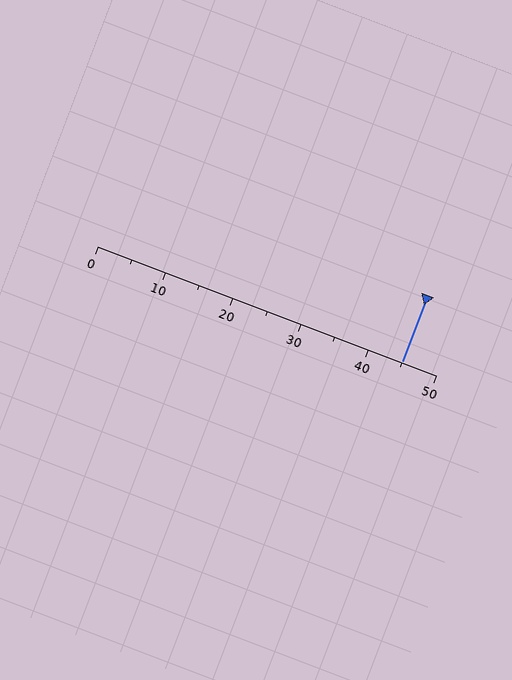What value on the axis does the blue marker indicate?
The marker indicates approximately 45.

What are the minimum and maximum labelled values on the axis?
The axis runs from 0 to 50.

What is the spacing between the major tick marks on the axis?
The major ticks are spaced 10 apart.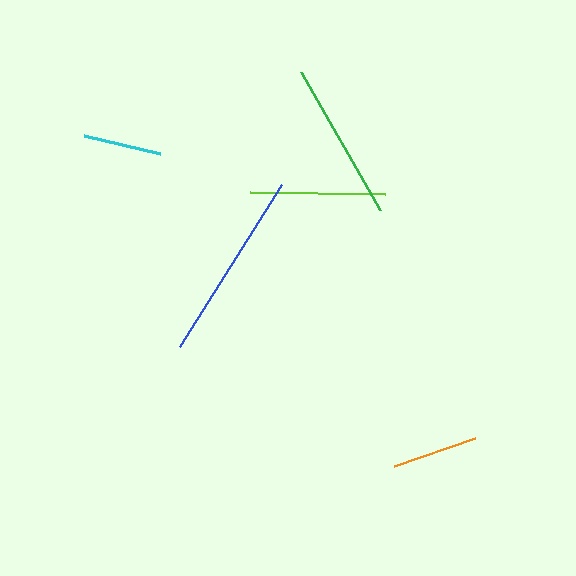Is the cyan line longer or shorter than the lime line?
The lime line is longer than the cyan line.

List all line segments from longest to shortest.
From longest to shortest: blue, green, lime, orange, cyan.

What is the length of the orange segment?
The orange segment is approximately 85 pixels long.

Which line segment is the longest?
The blue line is the longest at approximately 191 pixels.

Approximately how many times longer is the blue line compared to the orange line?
The blue line is approximately 2.3 times the length of the orange line.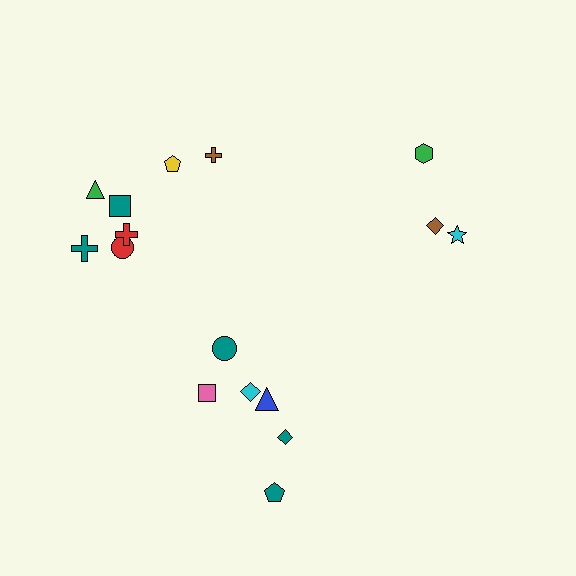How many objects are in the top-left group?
There are 7 objects.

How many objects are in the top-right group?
There are 3 objects.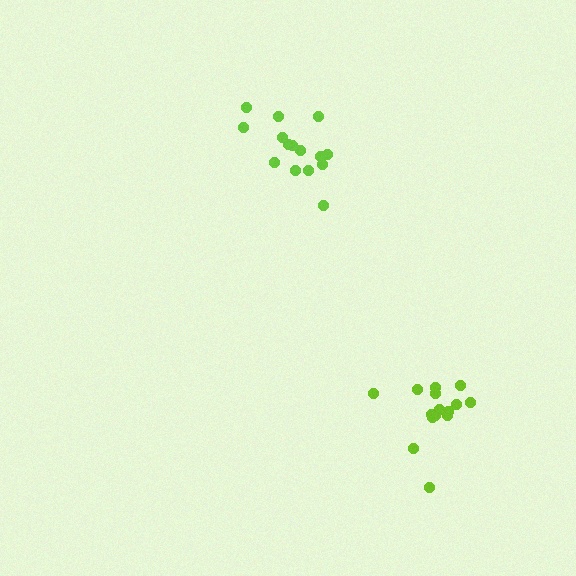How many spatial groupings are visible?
There are 2 spatial groupings.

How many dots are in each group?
Group 1: 15 dots, Group 2: 15 dots (30 total).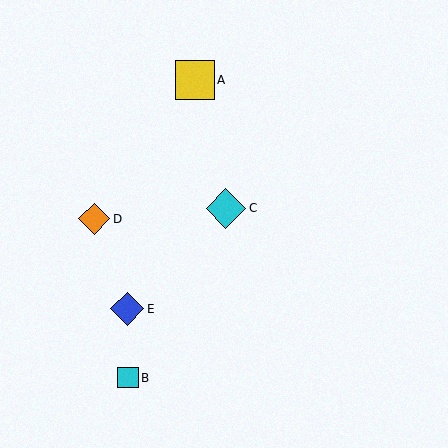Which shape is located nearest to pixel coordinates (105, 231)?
The orange diamond (labeled D) at (94, 219) is nearest to that location.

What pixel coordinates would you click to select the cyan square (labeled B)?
Click at (128, 378) to select the cyan square B.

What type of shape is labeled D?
Shape D is an orange diamond.